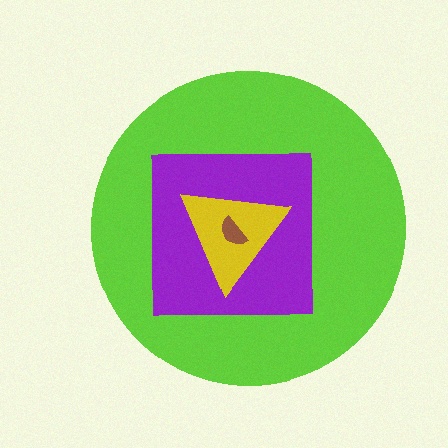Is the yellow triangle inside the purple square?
Yes.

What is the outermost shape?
The lime circle.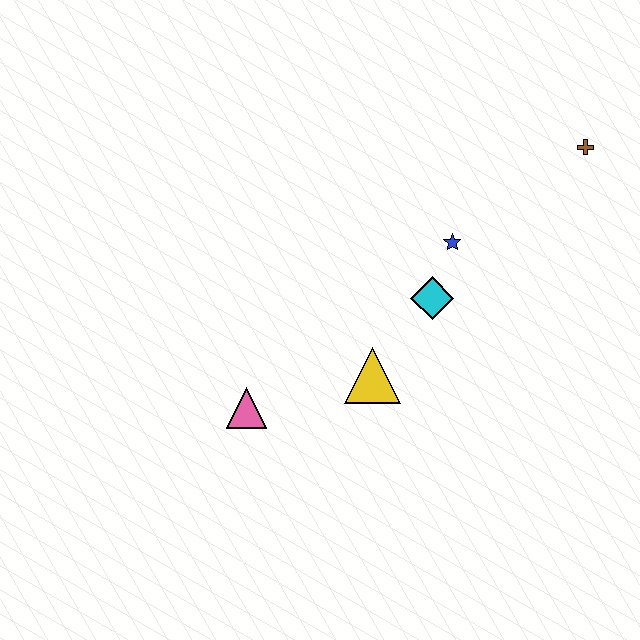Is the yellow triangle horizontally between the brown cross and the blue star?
No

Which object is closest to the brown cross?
The blue star is closest to the brown cross.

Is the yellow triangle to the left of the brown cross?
Yes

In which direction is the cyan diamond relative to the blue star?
The cyan diamond is below the blue star.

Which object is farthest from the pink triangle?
The brown cross is farthest from the pink triangle.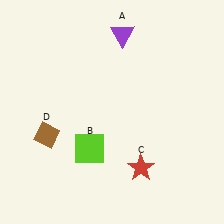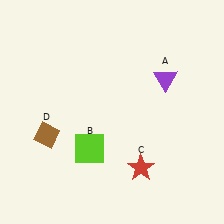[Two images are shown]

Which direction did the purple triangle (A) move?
The purple triangle (A) moved down.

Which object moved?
The purple triangle (A) moved down.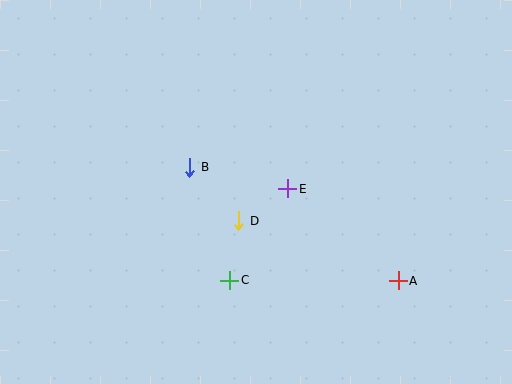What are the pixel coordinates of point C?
Point C is at (230, 280).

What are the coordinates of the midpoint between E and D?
The midpoint between E and D is at (263, 205).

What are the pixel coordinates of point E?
Point E is at (288, 189).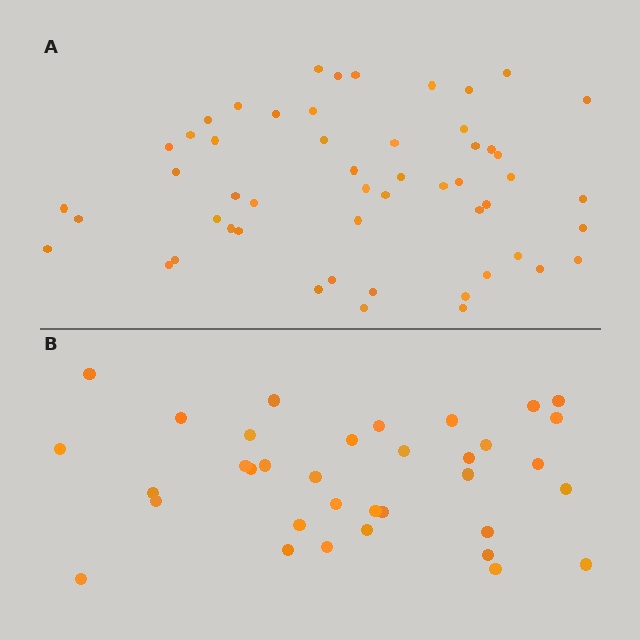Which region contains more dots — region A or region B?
Region A (the top region) has more dots.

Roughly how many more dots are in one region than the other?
Region A has approximately 20 more dots than region B.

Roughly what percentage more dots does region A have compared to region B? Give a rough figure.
About 50% more.